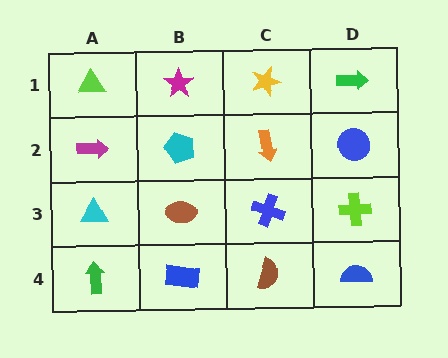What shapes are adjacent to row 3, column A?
A magenta arrow (row 2, column A), a green arrow (row 4, column A), a brown ellipse (row 3, column B).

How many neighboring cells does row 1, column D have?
2.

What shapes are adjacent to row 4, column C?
A blue cross (row 3, column C), a blue rectangle (row 4, column B), a blue semicircle (row 4, column D).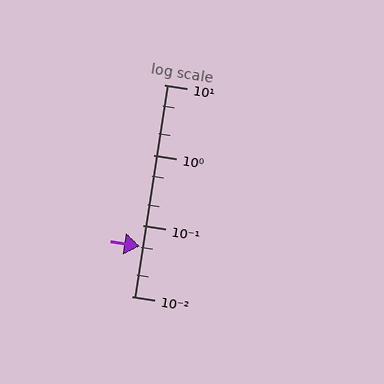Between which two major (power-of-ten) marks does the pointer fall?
The pointer is between 0.01 and 0.1.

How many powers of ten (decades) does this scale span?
The scale spans 3 decades, from 0.01 to 10.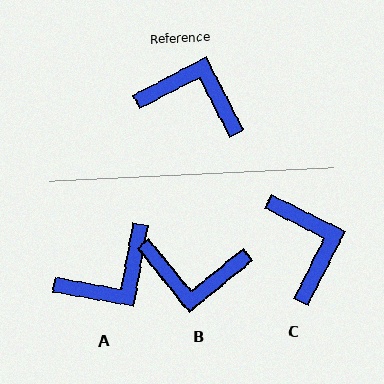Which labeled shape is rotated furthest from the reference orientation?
B, about 168 degrees away.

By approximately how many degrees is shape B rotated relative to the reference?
Approximately 168 degrees clockwise.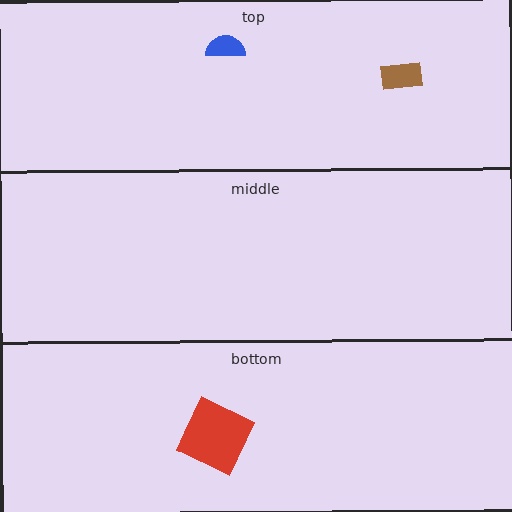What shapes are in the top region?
The blue semicircle, the brown rectangle.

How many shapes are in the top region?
2.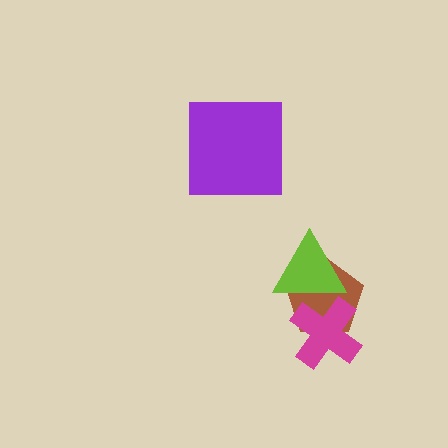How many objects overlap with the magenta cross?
2 objects overlap with the magenta cross.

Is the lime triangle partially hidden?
Yes, it is partially covered by another shape.